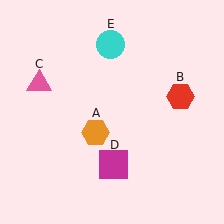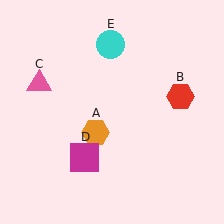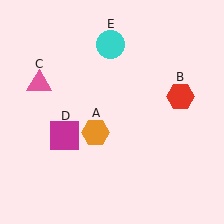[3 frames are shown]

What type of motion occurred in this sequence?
The magenta square (object D) rotated clockwise around the center of the scene.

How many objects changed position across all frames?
1 object changed position: magenta square (object D).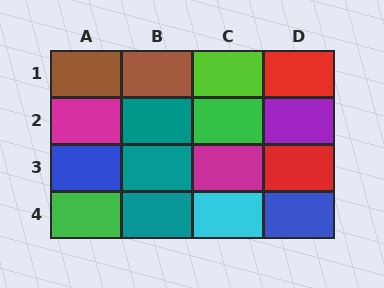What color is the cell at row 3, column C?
Magenta.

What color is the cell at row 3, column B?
Teal.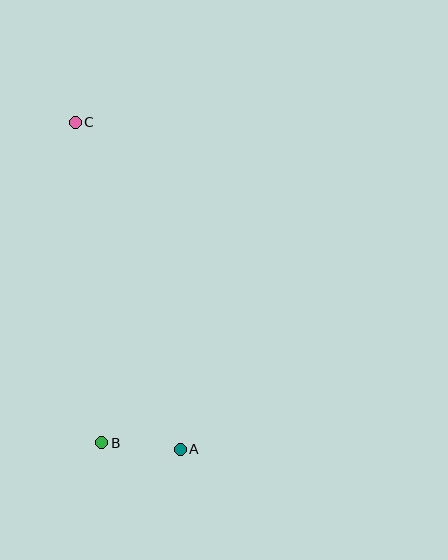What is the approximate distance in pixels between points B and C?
The distance between B and C is approximately 321 pixels.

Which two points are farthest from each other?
Points A and C are farthest from each other.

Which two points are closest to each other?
Points A and B are closest to each other.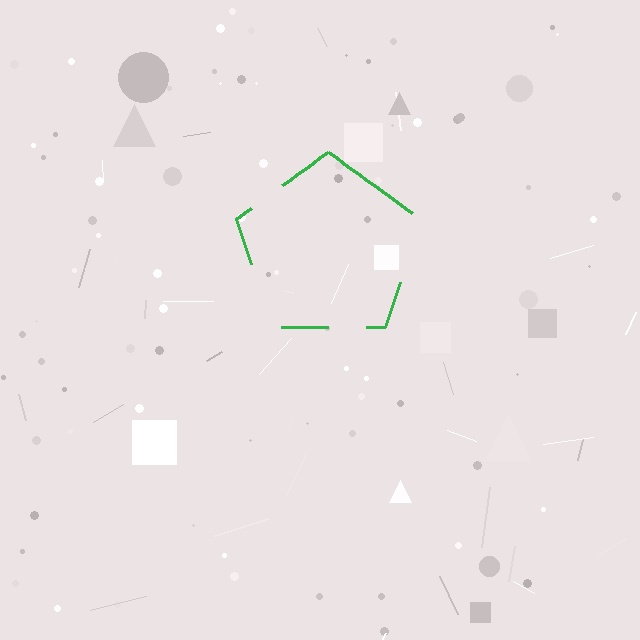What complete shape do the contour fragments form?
The contour fragments form a pentagon.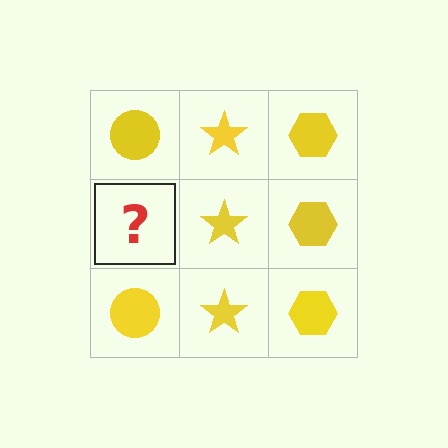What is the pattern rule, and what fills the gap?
The rule is that each column has a consistent shape. The gap should be filled with a yellow circle.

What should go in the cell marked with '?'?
The missing cell should contain a yellow circle.